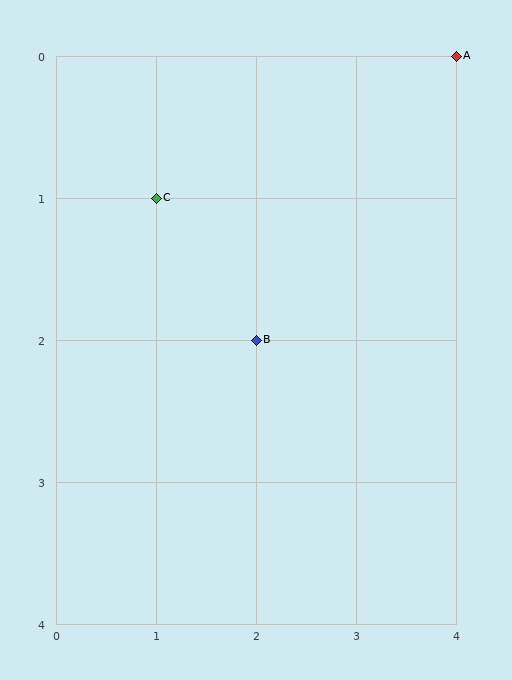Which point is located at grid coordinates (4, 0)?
Point A is at (4, 0).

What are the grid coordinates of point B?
Point B is at grid coordinates (2, 2).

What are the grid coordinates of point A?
Point A is at grid coordinates (4, 0).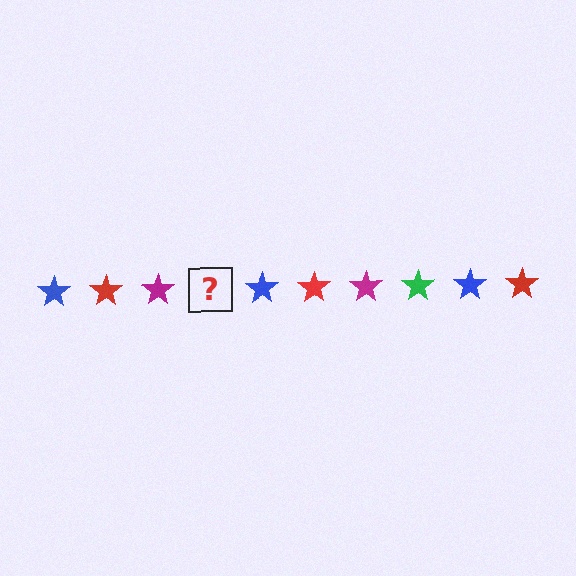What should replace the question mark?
The question mark should be replaced with a green star.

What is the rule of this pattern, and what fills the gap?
The rule is that the pattern cycles through blue, red, magenta, green stars. The gap should be filled with a green star.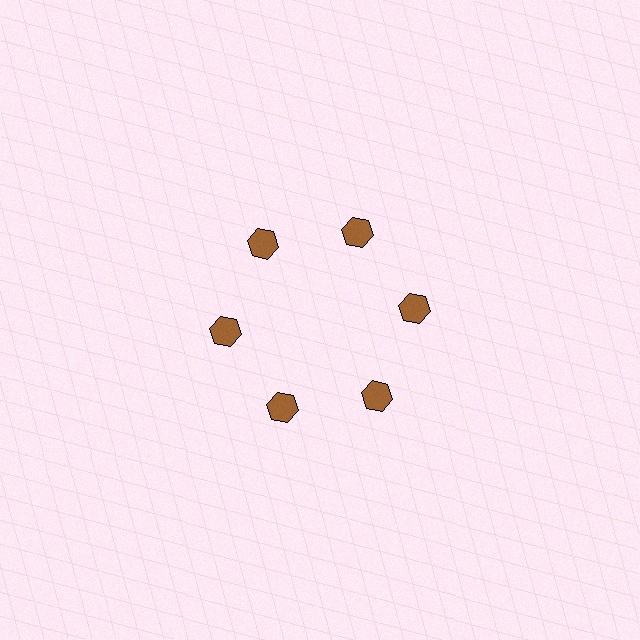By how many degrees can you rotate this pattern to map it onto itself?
The pattern maps onto itself every 60 degrees of rotation.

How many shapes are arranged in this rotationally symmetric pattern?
There are 6 shapes, arranged in 6 groups of 1.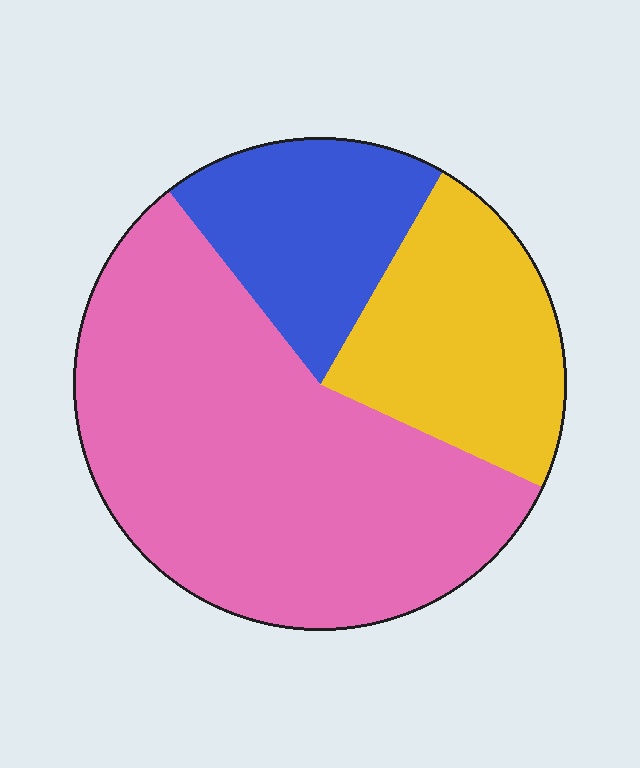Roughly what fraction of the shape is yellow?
Yellow covers 24% of the shape.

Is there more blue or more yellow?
Yellow.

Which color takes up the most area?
Pink, at roughly 60%.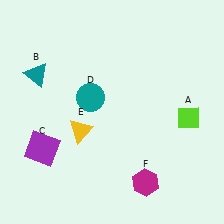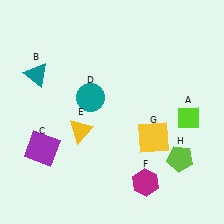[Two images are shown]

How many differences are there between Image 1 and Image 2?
There are 2 differences between the two images.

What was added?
A yellow square (G), a lime pentagon (H) were added in Image 2.